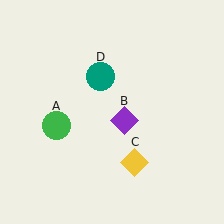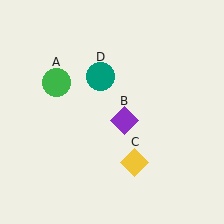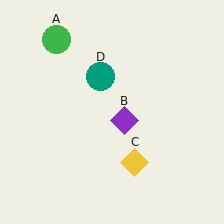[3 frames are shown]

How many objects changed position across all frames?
1 object changed position: green circle (object A).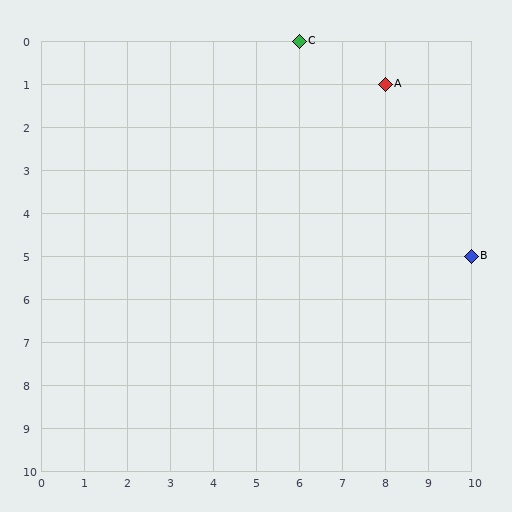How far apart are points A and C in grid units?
Points A and C are 2 columns and 1 row apart (about 2.2 grid units diagonally).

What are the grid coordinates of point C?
Point C is at grid coordinates (6, 0).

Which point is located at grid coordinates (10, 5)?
Point B is at (10, 5).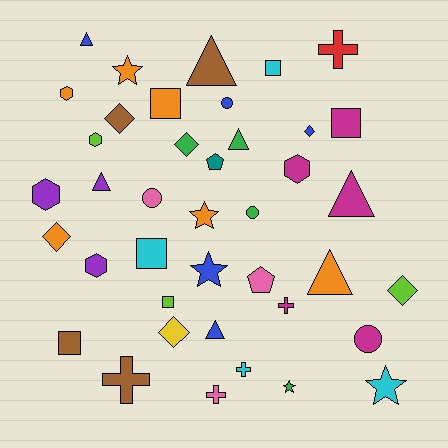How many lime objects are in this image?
There are 3 lime objects.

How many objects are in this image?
There are 40 objects.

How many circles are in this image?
There are 4 circles.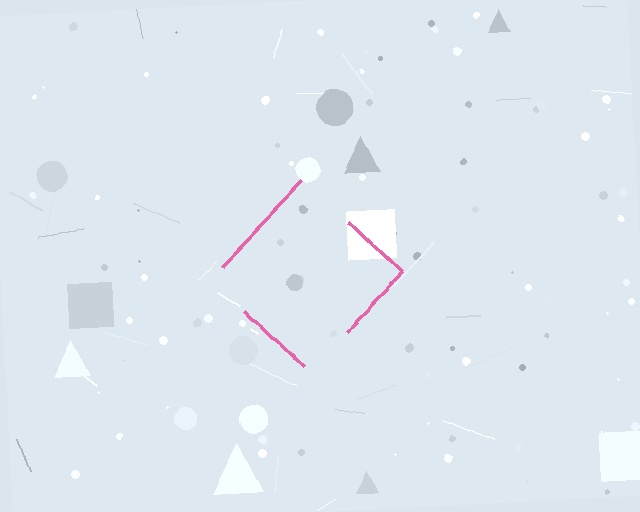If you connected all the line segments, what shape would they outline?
They would outline a diamond.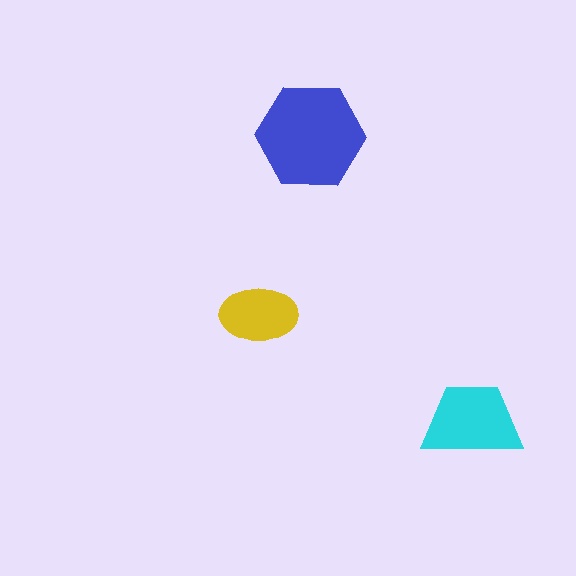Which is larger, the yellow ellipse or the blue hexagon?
The blue hexagon.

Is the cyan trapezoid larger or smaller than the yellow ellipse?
Larger.